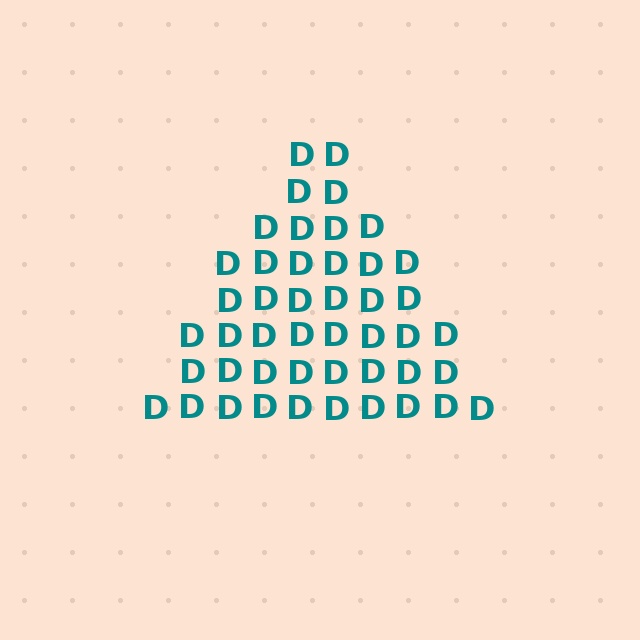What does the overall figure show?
The overall figure shows a triangle.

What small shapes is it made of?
It is made of small letter D's.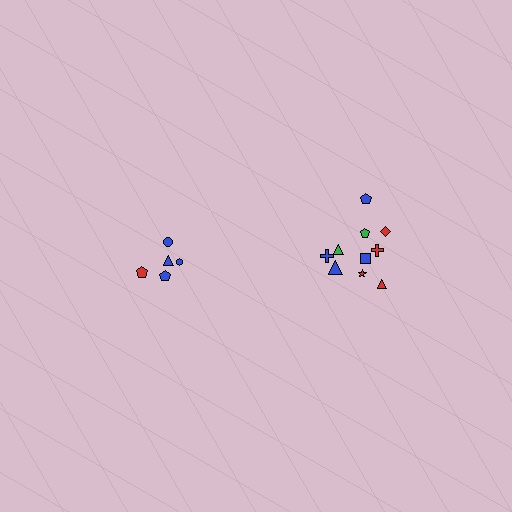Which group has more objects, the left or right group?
The right group.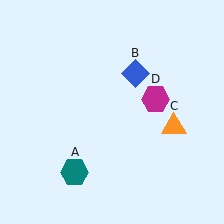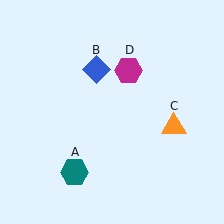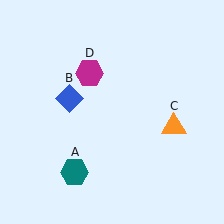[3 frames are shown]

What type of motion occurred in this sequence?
The blue diamond (object B), magenta hexagon (object D) rotated counterclockwise around the center of the scene.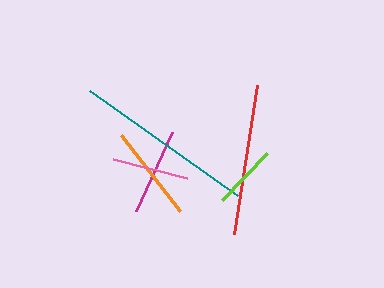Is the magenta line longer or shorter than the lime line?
The magenta line is longer than the lime line.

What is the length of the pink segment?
The pink segment is approximately 76 pixels long.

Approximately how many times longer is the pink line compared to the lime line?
The pink line is approximately 1.2 times the length of the lime line.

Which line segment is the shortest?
The lime line is the shortest at approximately 65 pixels.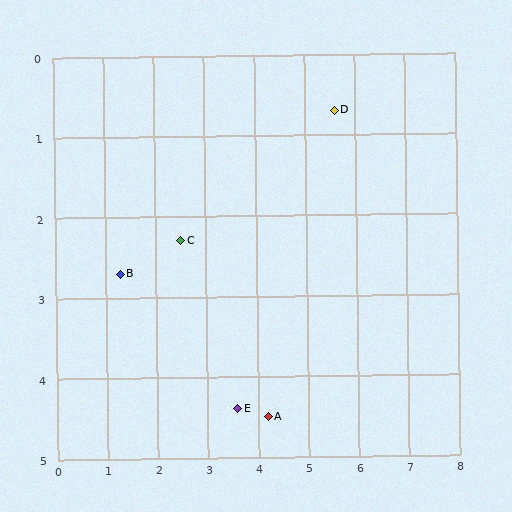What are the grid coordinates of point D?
Point D is at approximately (5.6, 0.7).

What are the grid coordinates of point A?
Point A is at approximately (4.2, 4.5).